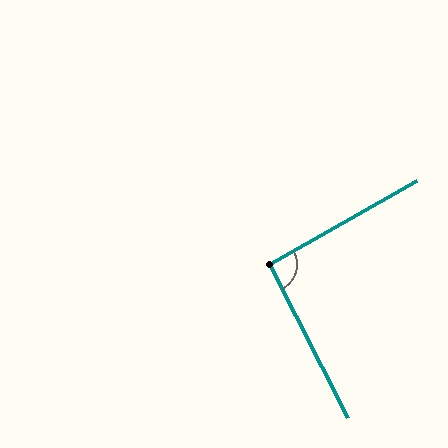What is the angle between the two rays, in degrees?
Approximately 93 degrees.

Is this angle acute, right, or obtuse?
It is approximately a right angle.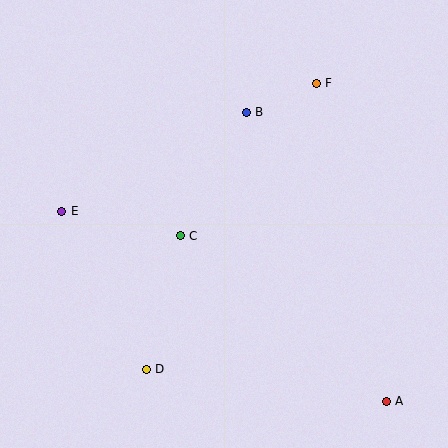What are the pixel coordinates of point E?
Point E is at (62, 211).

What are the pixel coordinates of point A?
Point A is at (386, 401).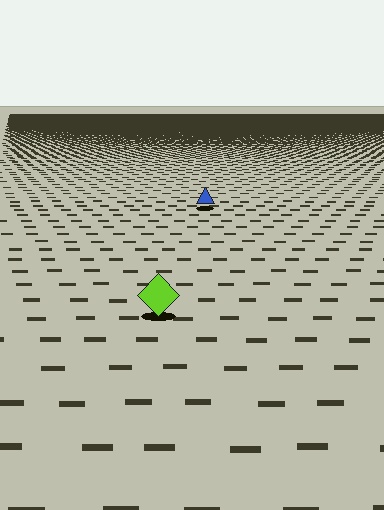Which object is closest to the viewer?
The lime diamond is closest. The texture marks near it are larger and more spread out.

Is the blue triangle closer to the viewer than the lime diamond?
No. The lime diamond is closer — you can tell from the texture gradient: the ground texture is coarser near it.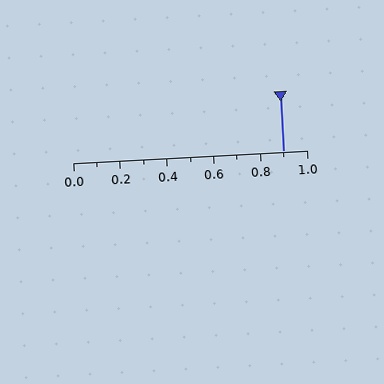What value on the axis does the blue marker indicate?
The marker indicates approximately 0.9.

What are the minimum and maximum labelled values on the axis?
The axis runs from 0.0 to 1.0.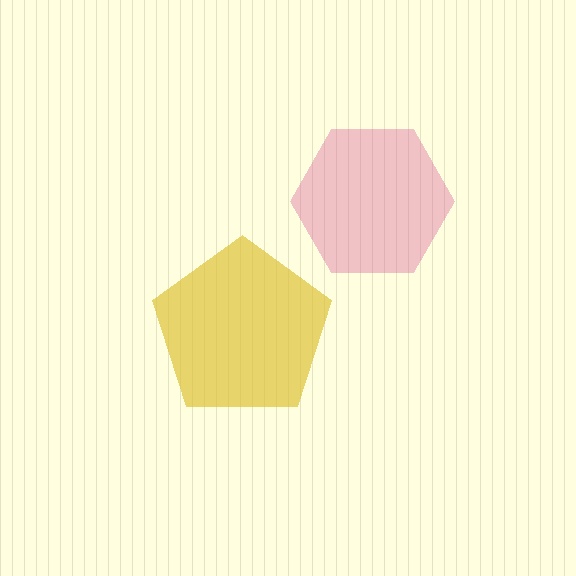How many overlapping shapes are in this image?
There are 2 overlapping shapes in the image.